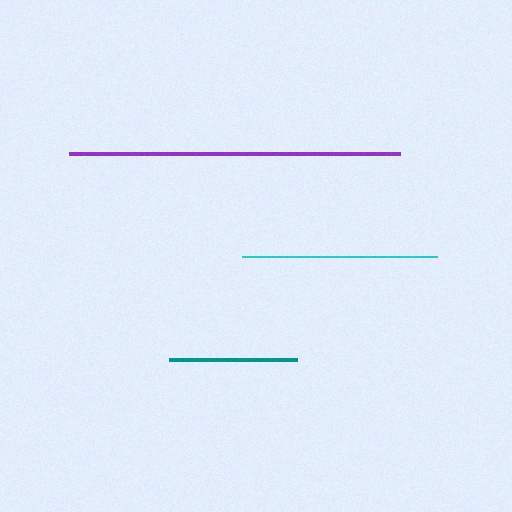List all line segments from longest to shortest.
From longest to shortest: purple, cyan, teal.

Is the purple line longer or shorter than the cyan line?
The purple line is longer than the cyan line.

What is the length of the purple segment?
The purple segment is approximately 331 pixels long.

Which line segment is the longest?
The purple line is the longest at approximately 331 pixels.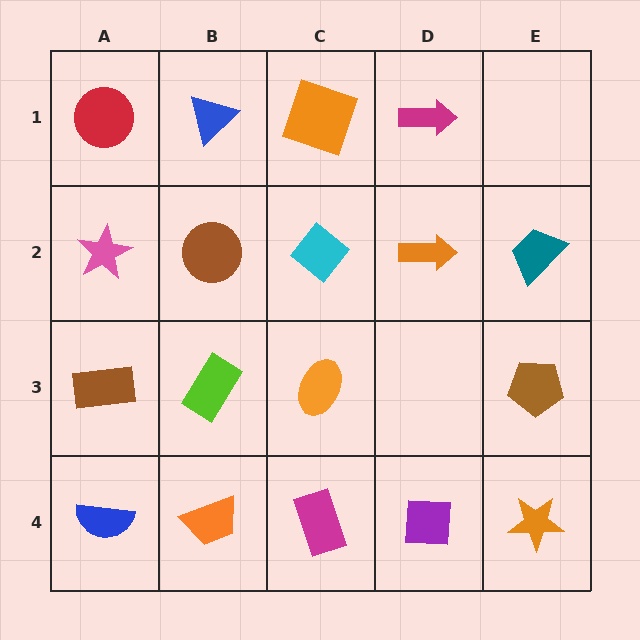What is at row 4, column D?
A purple square.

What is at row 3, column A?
A brown rectangle.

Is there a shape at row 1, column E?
No, that cell is empty.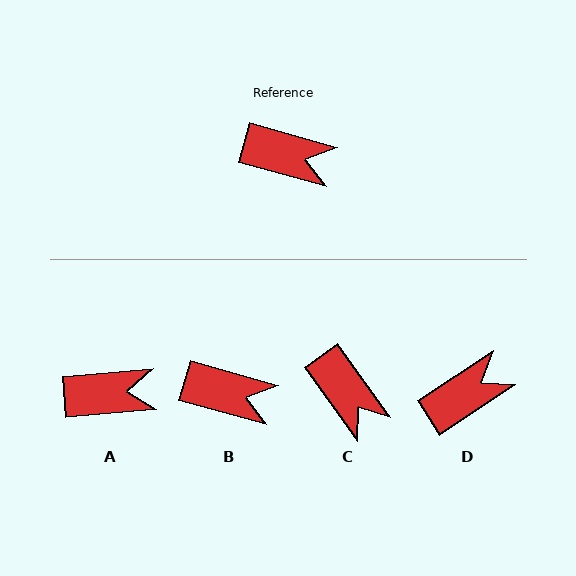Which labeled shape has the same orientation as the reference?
B.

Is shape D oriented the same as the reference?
No, it is off by about 49 degrees.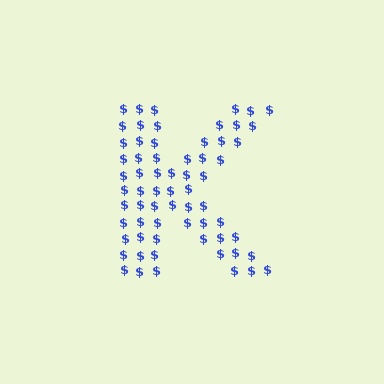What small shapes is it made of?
It is made of small dollar signs.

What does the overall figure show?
The overall figure shows the letter K.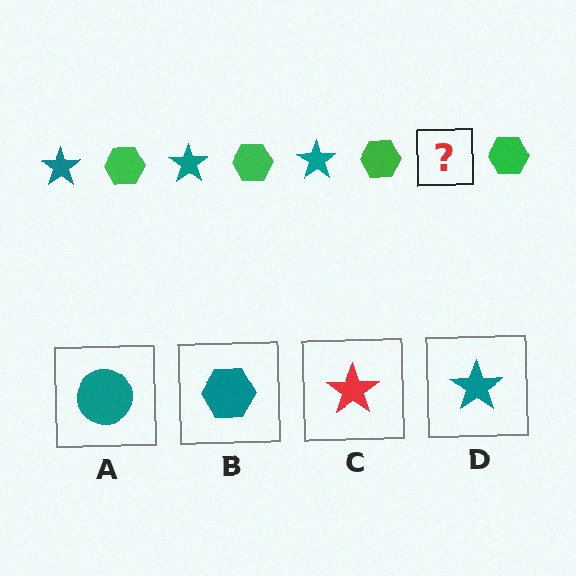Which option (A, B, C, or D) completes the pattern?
D.